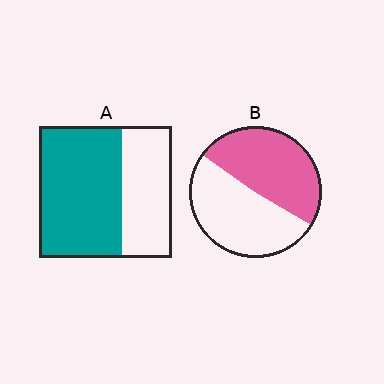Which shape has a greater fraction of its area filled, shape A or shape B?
Shape A.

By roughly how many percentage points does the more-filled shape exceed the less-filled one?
By roughly 15 percentage points (A over B).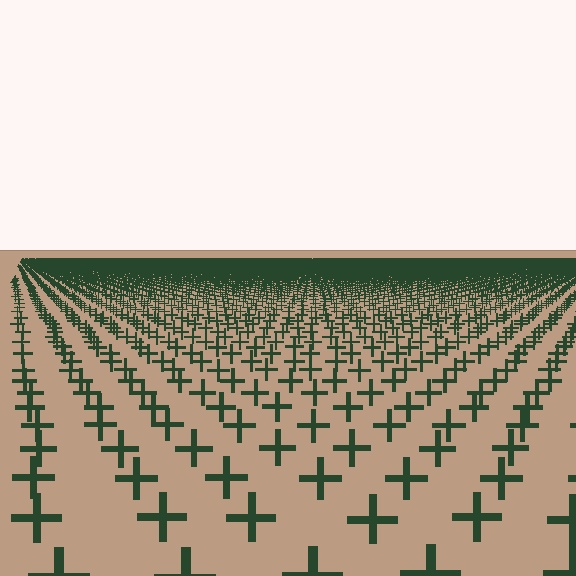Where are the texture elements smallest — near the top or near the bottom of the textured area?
Near the top.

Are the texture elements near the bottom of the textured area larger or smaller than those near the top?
Larger. Near the bottom, elements are closer to the viewer and appear at a bigger on-screen size.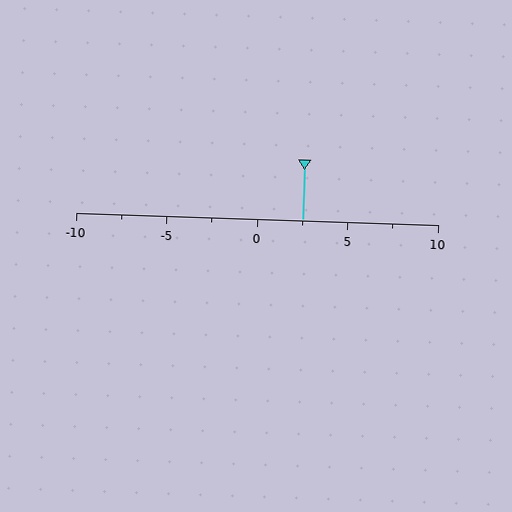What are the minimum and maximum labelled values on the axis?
The axis runs from -10 to 10.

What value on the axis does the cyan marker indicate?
The marker indicates approximately 2.5.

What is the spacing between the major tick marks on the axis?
The major ticks are spaced 5 apart.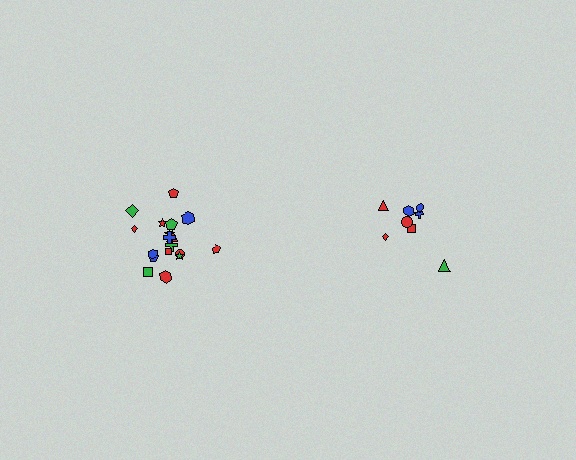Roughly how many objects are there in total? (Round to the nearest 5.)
Roughly 25 objects in total.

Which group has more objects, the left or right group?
The left group.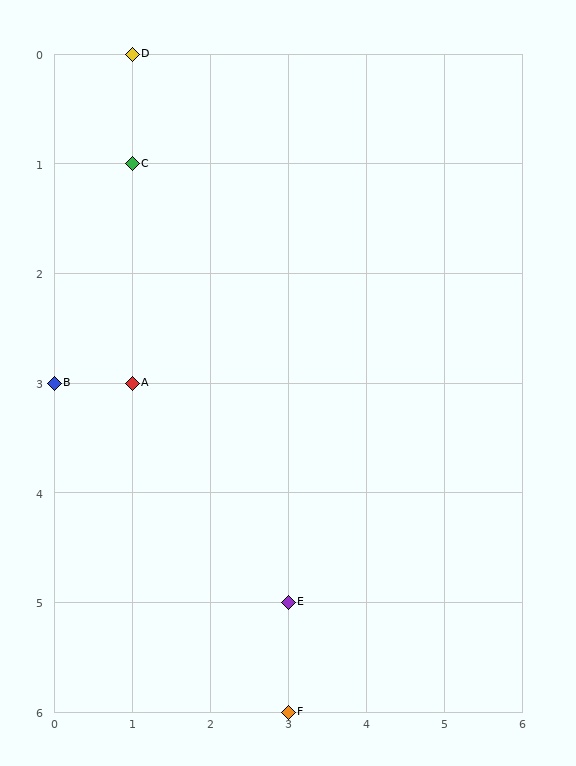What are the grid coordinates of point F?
Point F is at grid coordinates (3, 6).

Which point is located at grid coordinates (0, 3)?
Point B is at (0, 3).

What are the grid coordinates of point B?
Point B is at grid coordinates (0, 3).